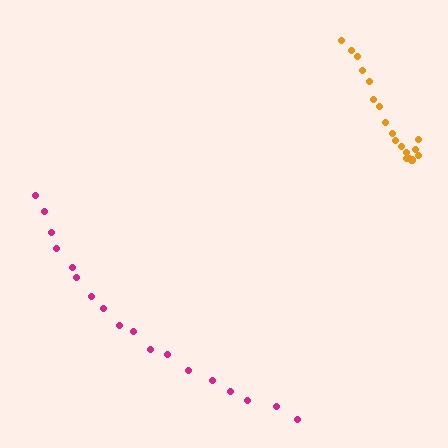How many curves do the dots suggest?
There are 2 distinct paths.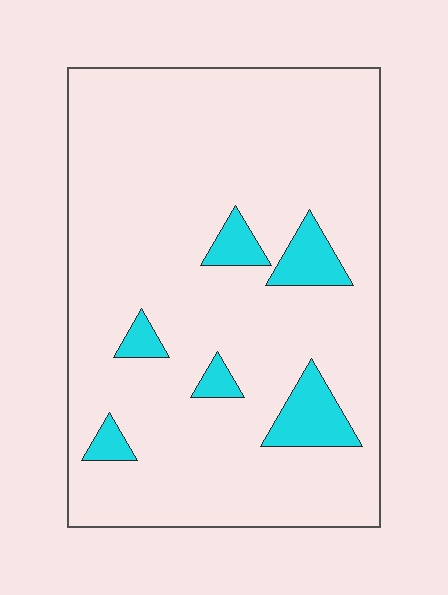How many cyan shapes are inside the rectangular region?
6.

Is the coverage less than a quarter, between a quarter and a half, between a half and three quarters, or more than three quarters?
Less than a quarter.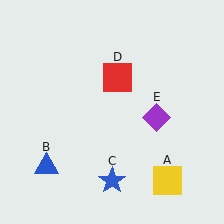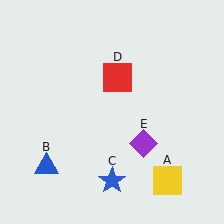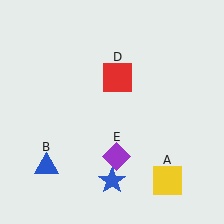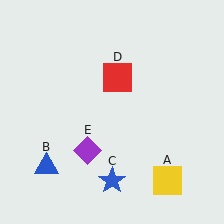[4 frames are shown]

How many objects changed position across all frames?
1 object changed position: purple diamond (object E).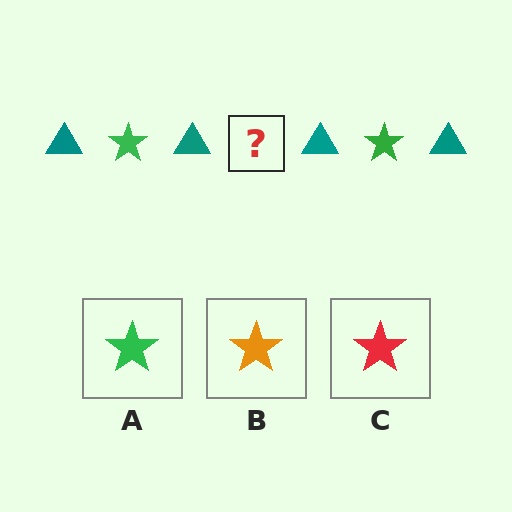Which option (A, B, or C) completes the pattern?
A.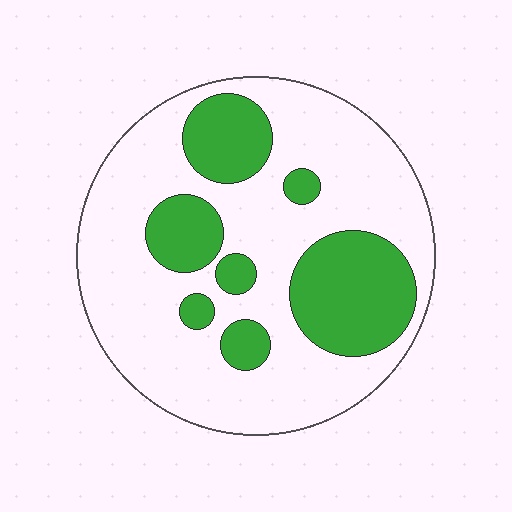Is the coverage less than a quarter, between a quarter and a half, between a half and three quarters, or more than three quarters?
Between a quarter and a half.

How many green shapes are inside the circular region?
7.